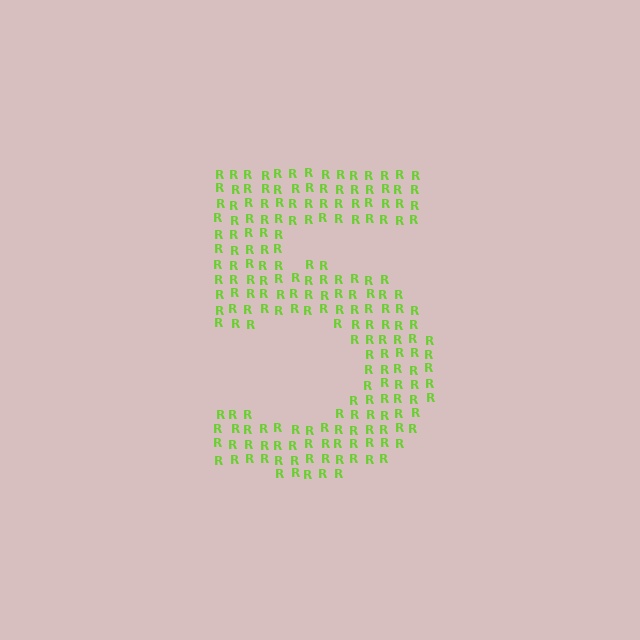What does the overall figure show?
The overall figure shows the digit 5.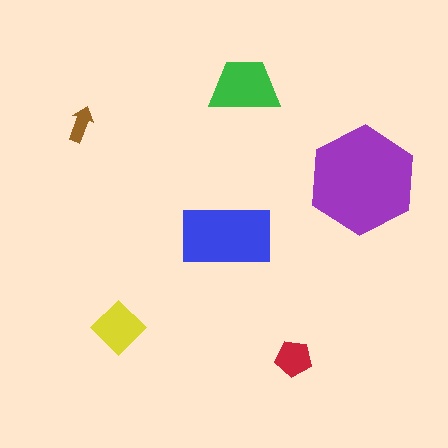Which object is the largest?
The purple hexagon.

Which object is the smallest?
The brown arrow.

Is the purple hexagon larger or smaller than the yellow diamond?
Larger.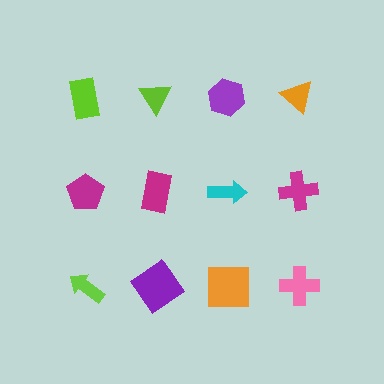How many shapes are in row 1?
4 shapes.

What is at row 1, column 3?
A purple hexagon.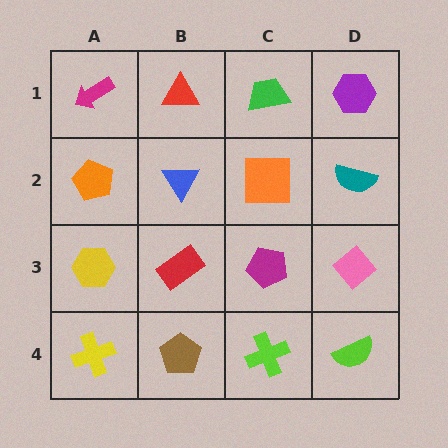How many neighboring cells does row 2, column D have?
3.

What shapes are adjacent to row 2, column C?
A green trapezoid (row 1, column C), a magenta pentagon (row 3, column C), a blue triangle (row 2, column B), a teal semicircle (row 2, column D).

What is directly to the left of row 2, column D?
An orange square.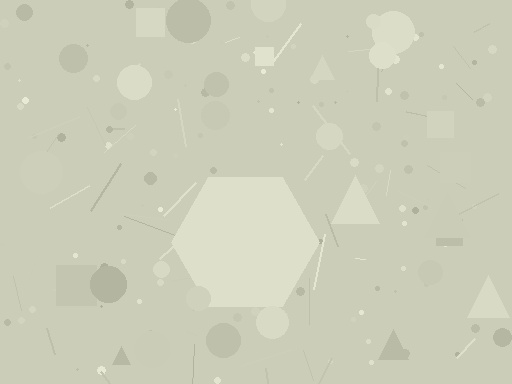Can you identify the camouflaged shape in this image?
The camouflaged shape is a hexagon.